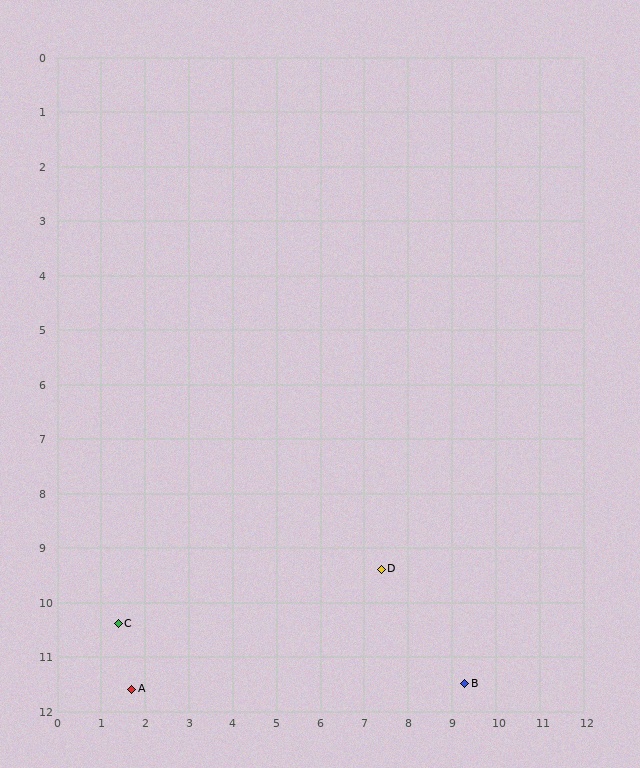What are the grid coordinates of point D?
Point D is at approximately (7.4, 9.4).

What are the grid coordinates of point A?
Point A is at approximately (1.7, 11.6).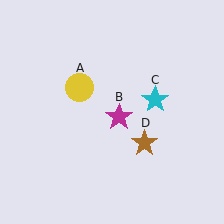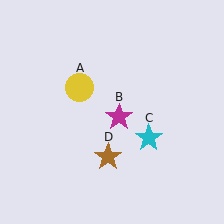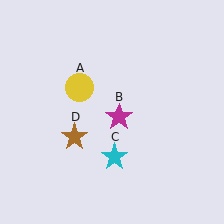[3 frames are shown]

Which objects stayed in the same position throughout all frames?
Yellow circle (object A) and magenta star (object B) remained stationary.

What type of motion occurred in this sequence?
The cyan star (object C), brown star (object D) rotated clockwise around the center of the scene.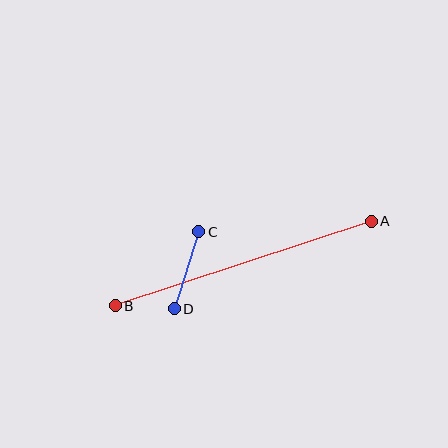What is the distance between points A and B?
The distance is approximately 269 pixels.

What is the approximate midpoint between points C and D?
The midpoint is at approximately (187, 270) pixels.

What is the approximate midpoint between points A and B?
The midpoint is at approximately (243, 263) pixels.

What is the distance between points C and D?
The distance is approximately 80 pixels.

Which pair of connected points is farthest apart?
Points A and B are farthest apart.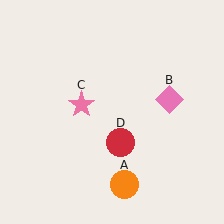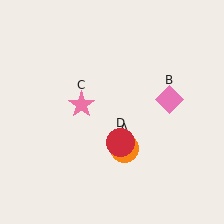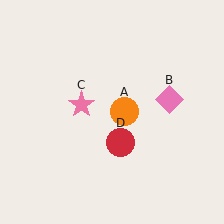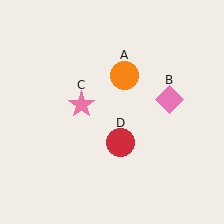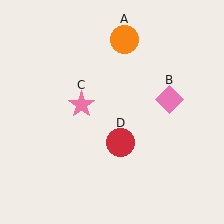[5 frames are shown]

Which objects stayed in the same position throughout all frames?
Pink diamond (object B) and pink star (object C) and red circle (object D) remained stationary.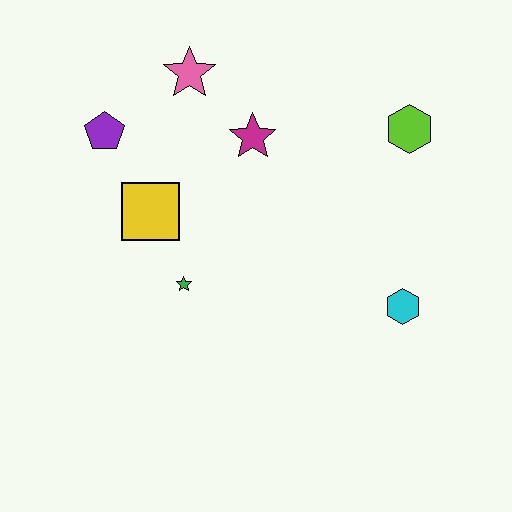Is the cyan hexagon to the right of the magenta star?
Yes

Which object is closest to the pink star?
The magenta star is closest to the pink star.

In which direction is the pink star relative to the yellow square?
The pink star is above the yellow square.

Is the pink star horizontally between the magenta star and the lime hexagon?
No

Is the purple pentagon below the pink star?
Yes